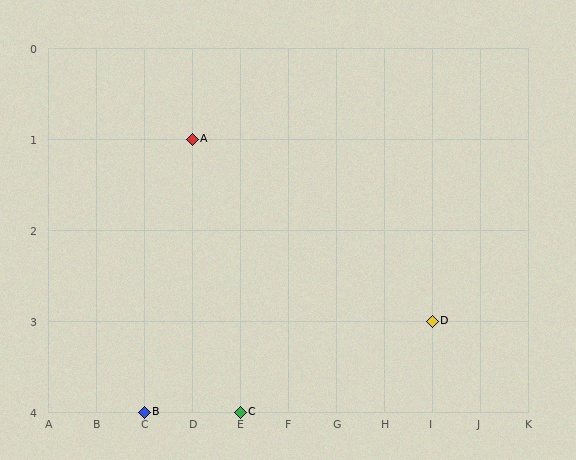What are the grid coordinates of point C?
Point C is at grid coordinates (E, 4).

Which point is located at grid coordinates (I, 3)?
Point D is at (I, 3).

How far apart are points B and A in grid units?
Points B and A are 1 column and 3 rows apart (about 3.2 grid units diagonally).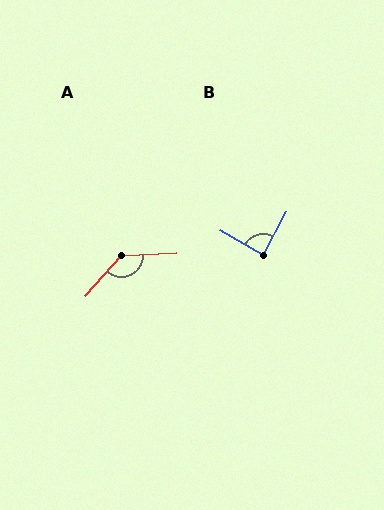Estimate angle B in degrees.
Approximately 88 degrees.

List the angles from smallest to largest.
B (88°), A (134°).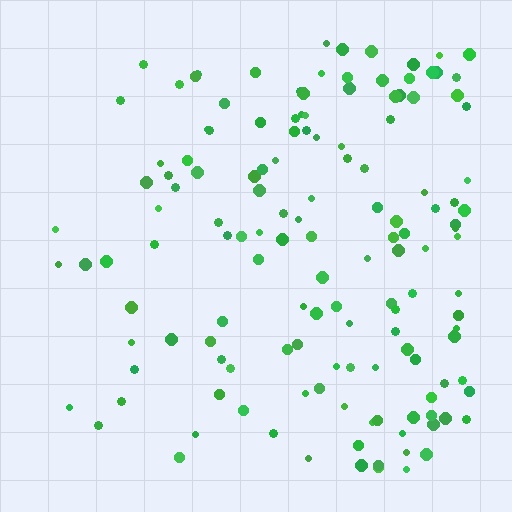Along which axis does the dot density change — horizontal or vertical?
Horizontal.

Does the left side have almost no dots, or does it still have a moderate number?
Still a moderate number, just noticeably fewer than the right.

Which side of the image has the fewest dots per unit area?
The left.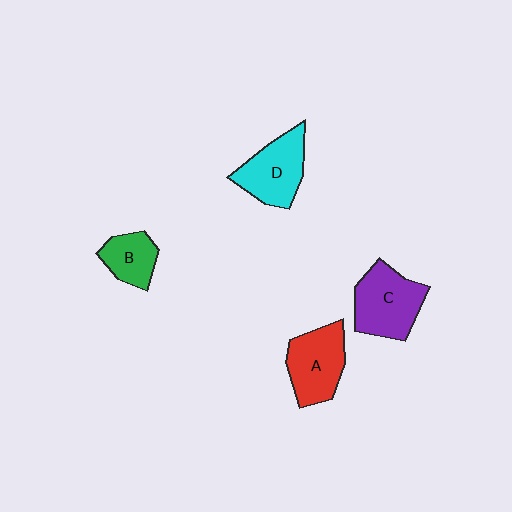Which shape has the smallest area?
Shape B (green).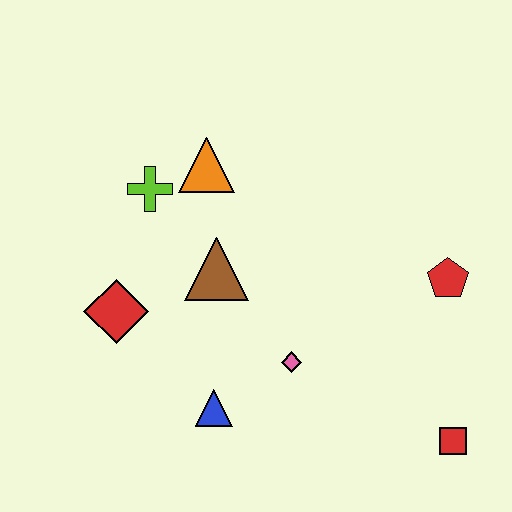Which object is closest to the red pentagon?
The red square is closest to the red pentagon.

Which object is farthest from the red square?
The lime cross is farthest from the red square.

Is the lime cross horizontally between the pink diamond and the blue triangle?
No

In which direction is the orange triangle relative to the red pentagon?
The orange triangle is to the left of the red pentagon.